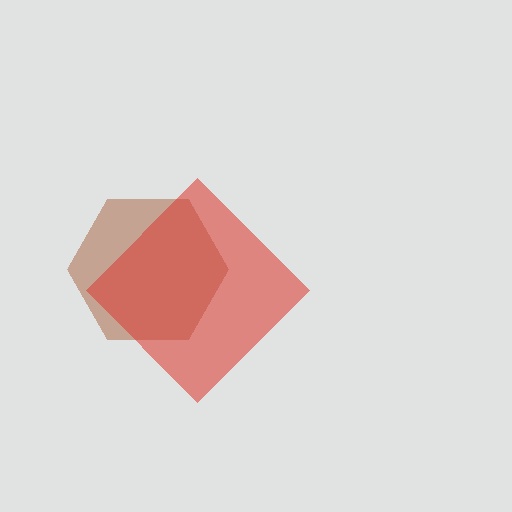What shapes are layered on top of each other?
The layered shapes are: a brown hexagon, a red diamond.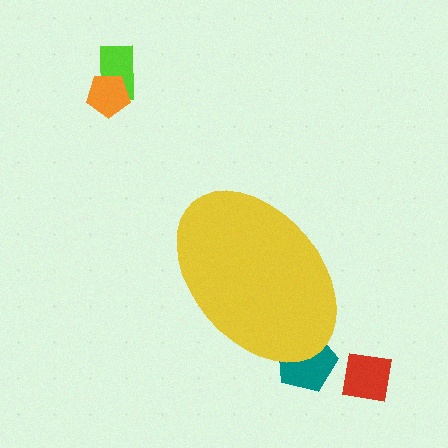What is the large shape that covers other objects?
A yellow ellipse.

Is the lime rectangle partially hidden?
No, the lime rectangle is fully visible.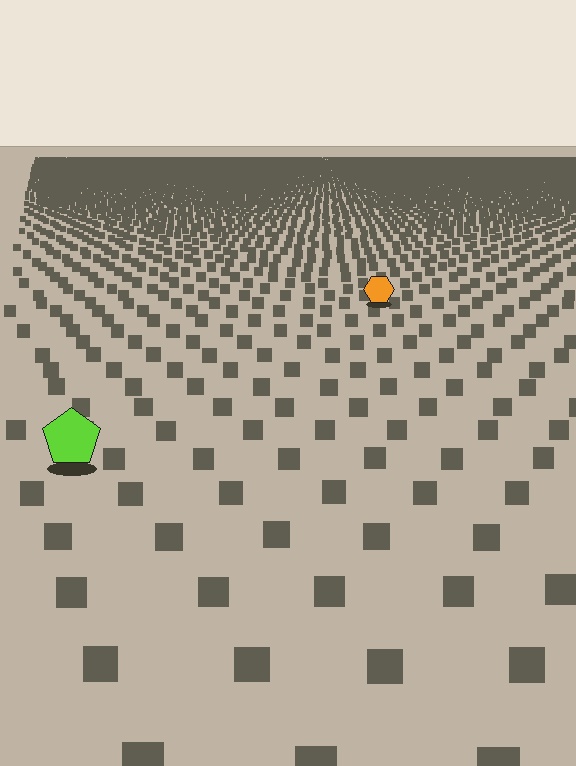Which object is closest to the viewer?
The lime pentagon is closest. The texture marks near it are larger and more spread out.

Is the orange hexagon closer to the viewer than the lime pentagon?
No. The lime pentagon is closer — you can tell from the texture gradient: the ground texture is coarser near it.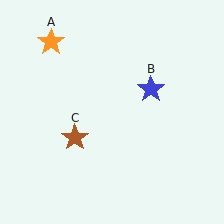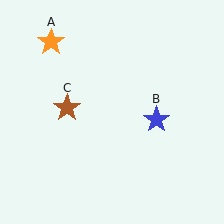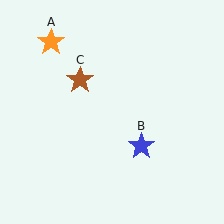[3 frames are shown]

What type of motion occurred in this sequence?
The blue star (object B), brown star (object C) rotated clockwise around the center of the scene.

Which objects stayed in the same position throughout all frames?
Orange star (object A) remained stationary.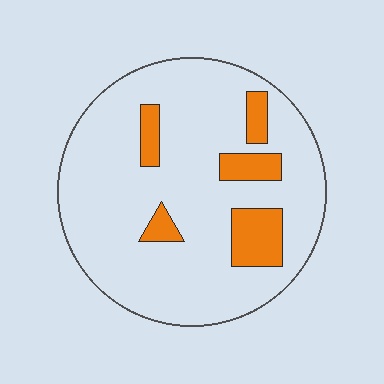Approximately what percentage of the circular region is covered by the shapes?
Approximately 15%.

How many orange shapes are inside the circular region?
5.